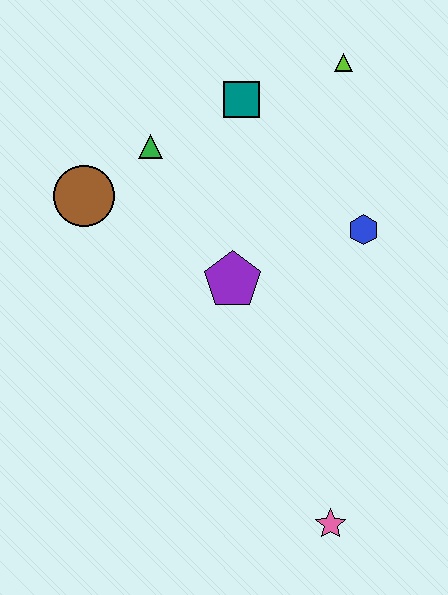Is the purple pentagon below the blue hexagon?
Yes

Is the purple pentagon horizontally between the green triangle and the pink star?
Yes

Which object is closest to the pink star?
The purple pentagon is closest to the pink star.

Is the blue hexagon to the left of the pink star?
No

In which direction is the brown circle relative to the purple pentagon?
The brown circle is to the left of the purple pentagon.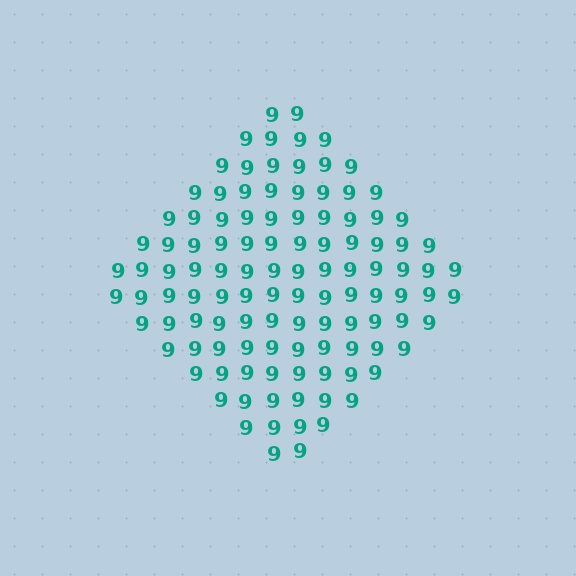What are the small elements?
The small elements are digit 9's.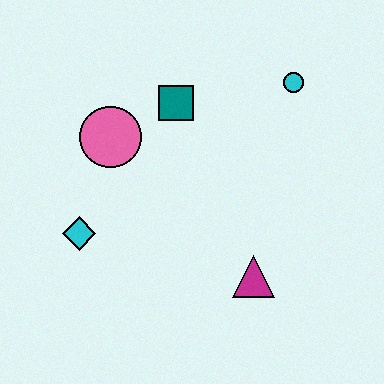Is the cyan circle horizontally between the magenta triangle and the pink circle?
No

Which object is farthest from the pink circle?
The magenta triangle is farthest from the pink circle.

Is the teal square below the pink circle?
No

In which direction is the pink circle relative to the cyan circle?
The pink circle is to the left of the cyan circle.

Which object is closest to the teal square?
The pink circle is closest to the teal square.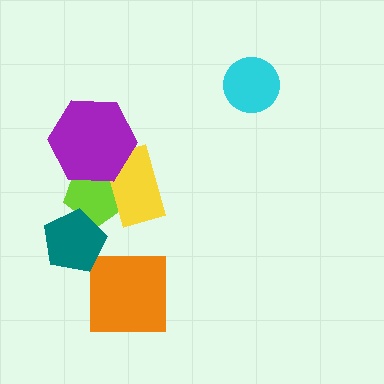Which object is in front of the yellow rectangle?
The purple hexagon is in front of the yellow rectangle.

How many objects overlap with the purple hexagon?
2 objects overlap with the purple hexagon.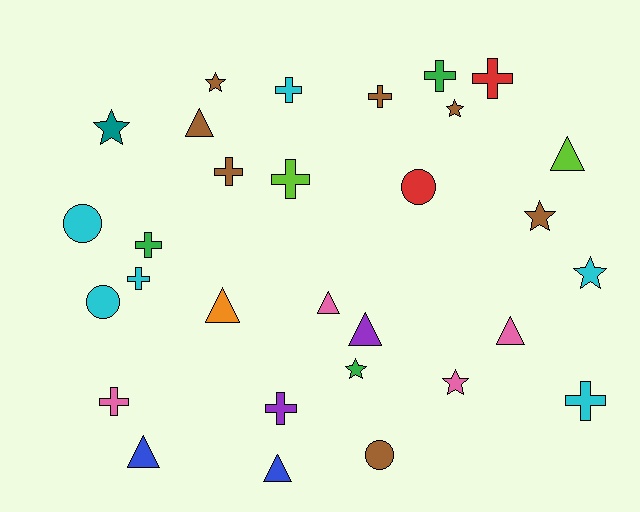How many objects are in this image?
There are 30 objects.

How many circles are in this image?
There are 4 circles.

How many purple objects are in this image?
There are 2 purple objects.